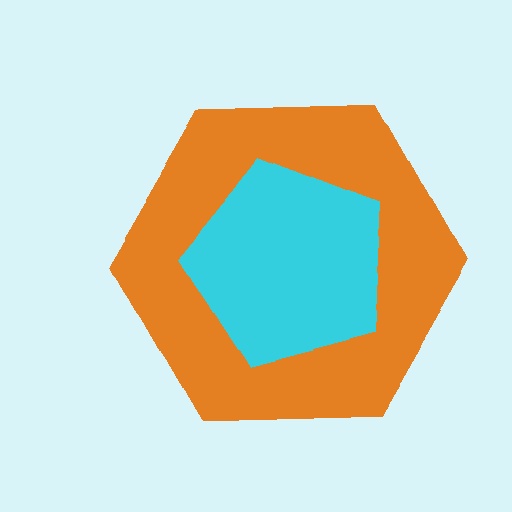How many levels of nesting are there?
2.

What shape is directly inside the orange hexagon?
The cyan pentagon.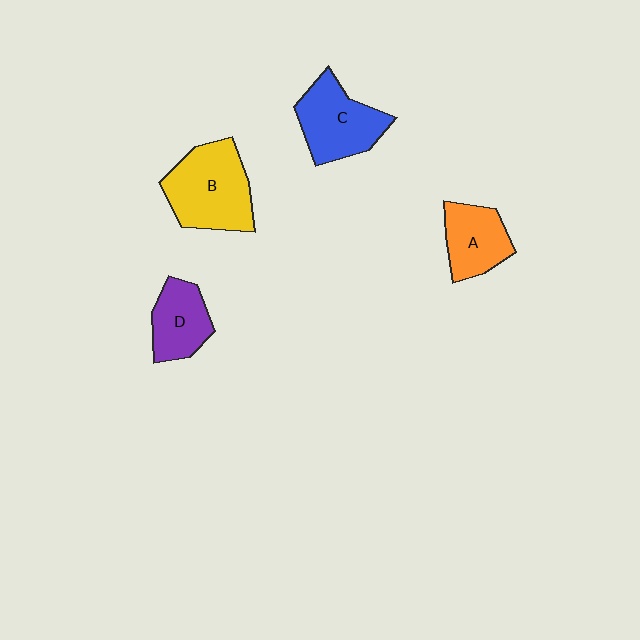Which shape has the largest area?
Shape B (yellow).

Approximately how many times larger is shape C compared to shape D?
Approximately 1.4 times.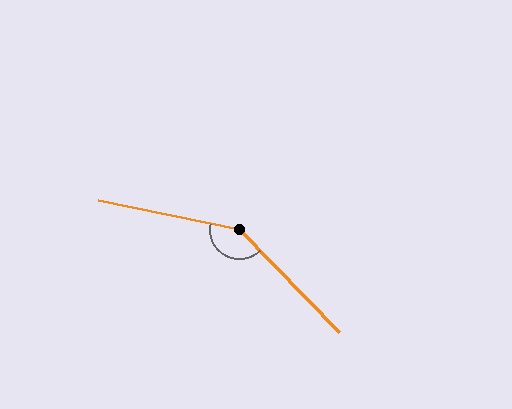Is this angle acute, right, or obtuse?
It is obtuse.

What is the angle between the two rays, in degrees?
Approximately 146 degrees.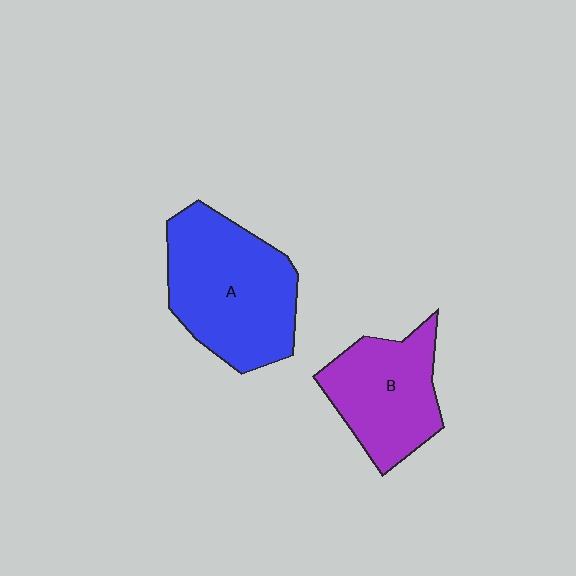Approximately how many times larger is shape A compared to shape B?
Approximately 1.4 times.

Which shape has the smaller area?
Shape B (purple).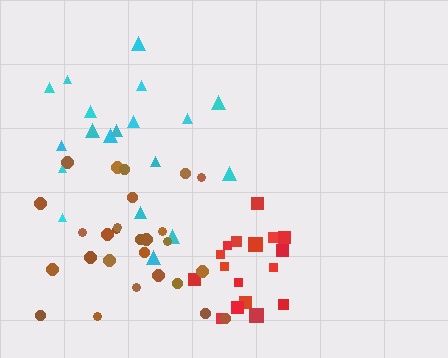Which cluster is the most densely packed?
Red.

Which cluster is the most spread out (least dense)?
Cyan.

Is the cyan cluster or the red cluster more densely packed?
Red.